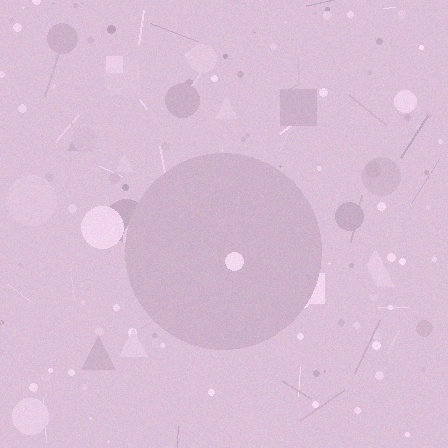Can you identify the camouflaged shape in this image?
The camouflaged shape is a circle.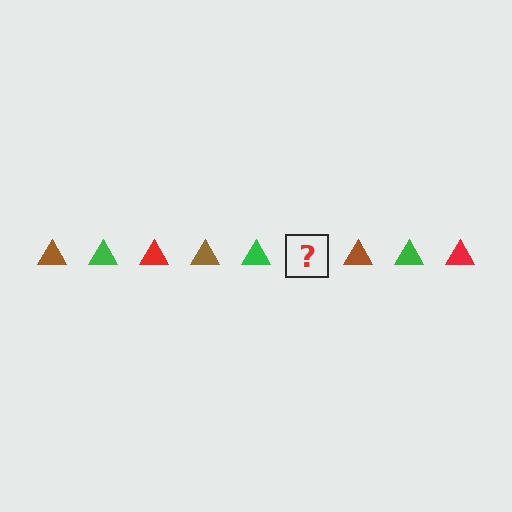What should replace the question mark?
The question mark should be replaced with a red triangle.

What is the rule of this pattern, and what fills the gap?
The rule is that the pattern cycles through brown, green, red triangles. The gap should be filled with a red triangle.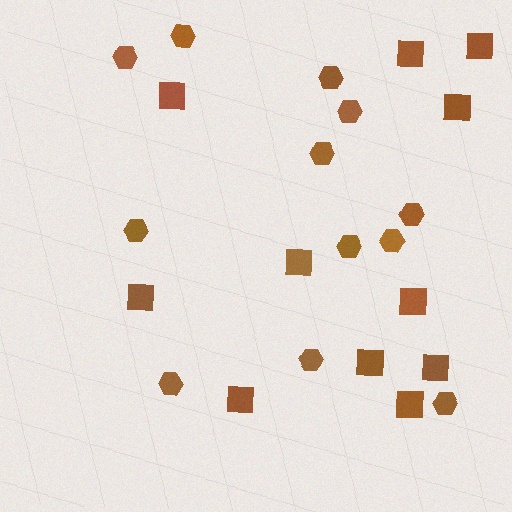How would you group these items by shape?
There are 2 groups: one group of squares (11) and one group of hexagons (12).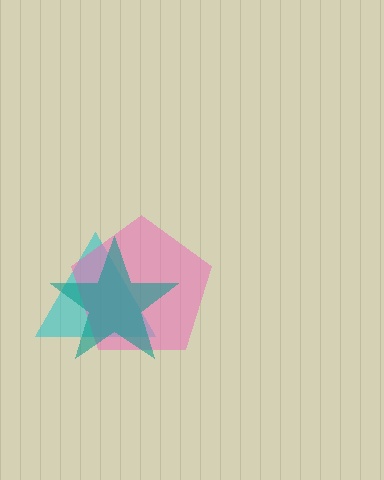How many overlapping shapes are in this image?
There are 3 overlapping shapes in the image.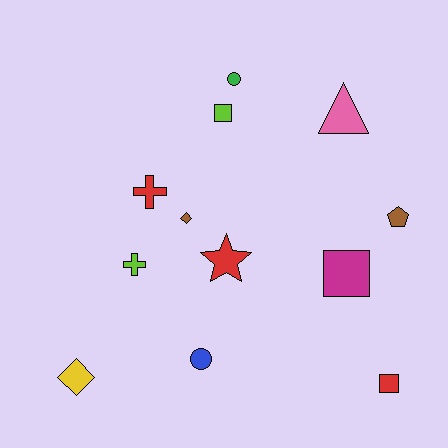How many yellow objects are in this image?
There is 1 yellow object.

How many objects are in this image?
There are 12 objects.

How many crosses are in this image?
There are 2 crosses.